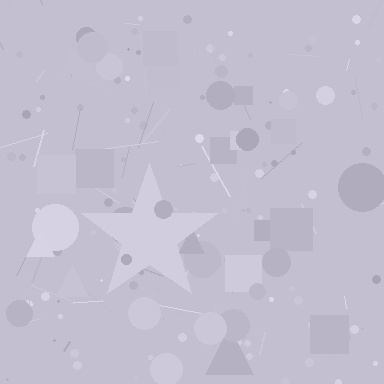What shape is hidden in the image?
A star is hidden in the image.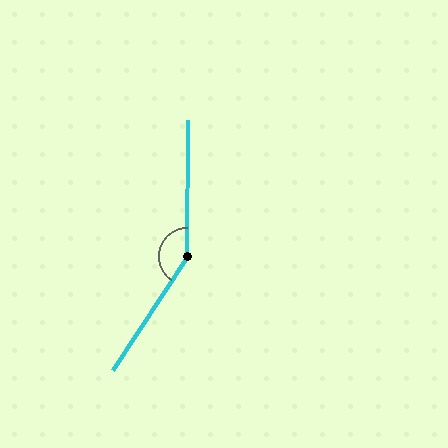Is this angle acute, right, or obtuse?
It is obtuse.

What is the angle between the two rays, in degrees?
Approximately 147 degrees.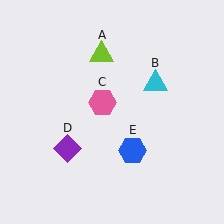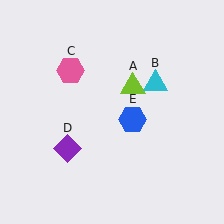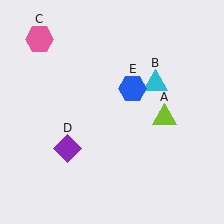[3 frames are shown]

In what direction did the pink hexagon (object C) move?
The pink hexagon (object C) moved up and to the left.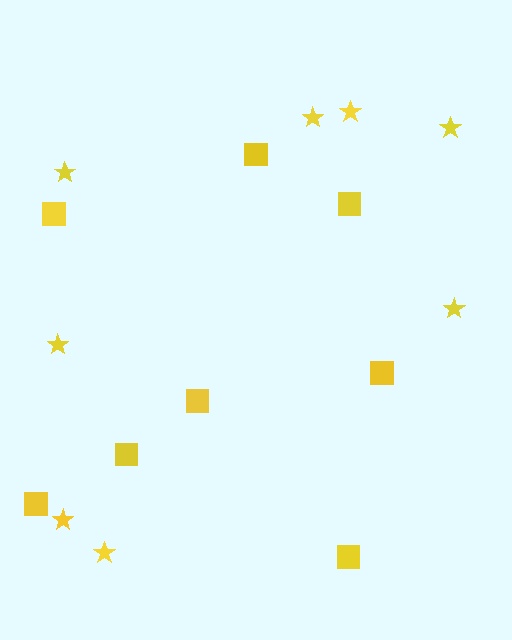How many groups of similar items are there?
There are 2 groups: one group of squares (8) and one group of stars (8).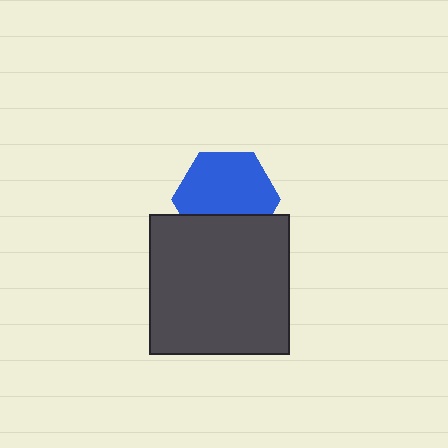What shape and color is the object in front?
The object in front is a dark gray square.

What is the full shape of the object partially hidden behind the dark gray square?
The partially hidden object is a blue hexagon.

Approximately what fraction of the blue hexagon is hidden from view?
Roughly 32% of the blue hexagon is hidden behind the dark gray square.